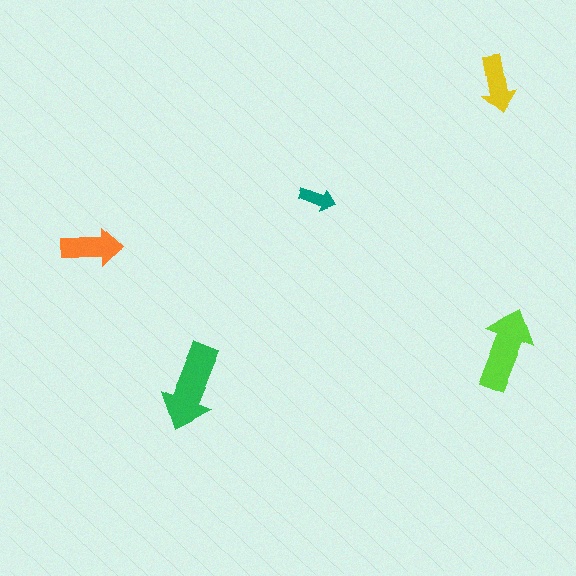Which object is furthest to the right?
The yellow arrow is rightmost.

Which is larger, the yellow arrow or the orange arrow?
The orange one.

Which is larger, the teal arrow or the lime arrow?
The lime one.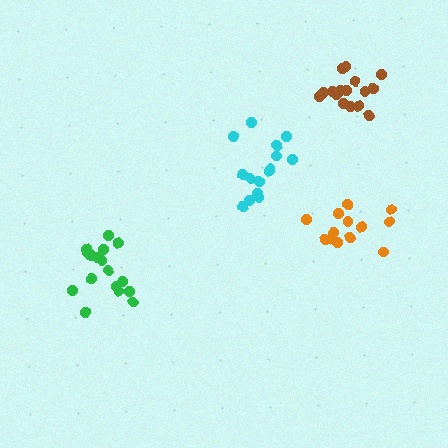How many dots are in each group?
Group 1: 15 dots, Group 2: 13 dots, Group 3: 17 dots, Group 4: 17 dots (62 total).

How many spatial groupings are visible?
There are 4 spatial groupings.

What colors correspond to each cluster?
The clusters are colored: cyan, orange, brown, green.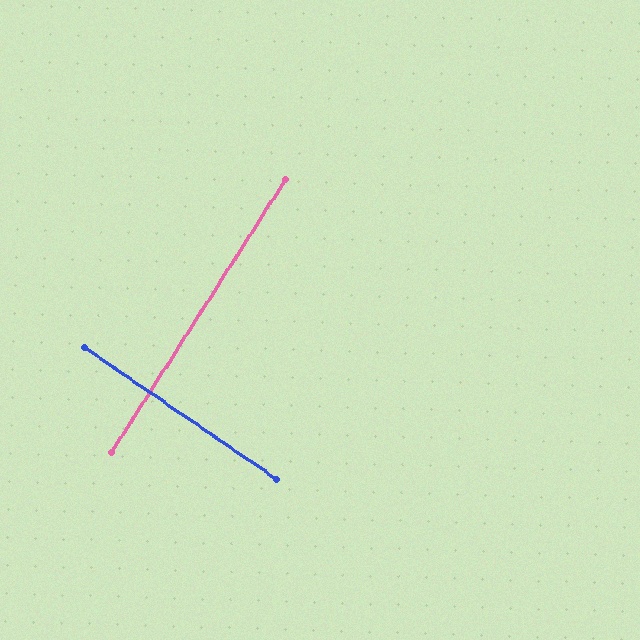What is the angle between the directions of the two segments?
Approximately 88 degrees.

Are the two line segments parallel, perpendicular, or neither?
Perpendicular — they meet at approximately 88°.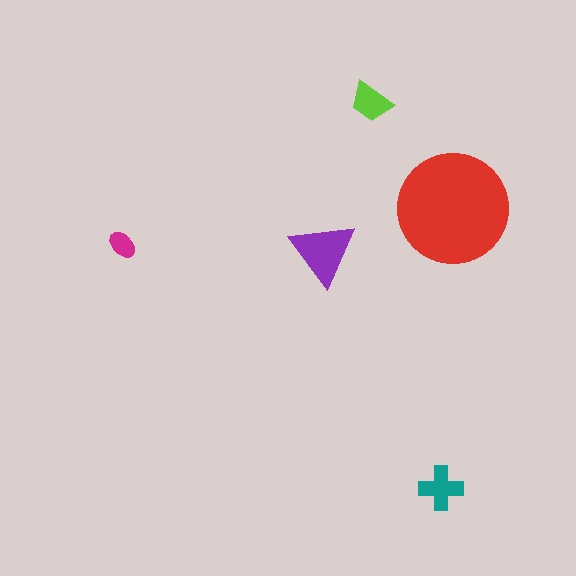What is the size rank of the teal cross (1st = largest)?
3rd.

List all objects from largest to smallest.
The red circle, the purple triangle, the teal cross, the lime trapezoid, the magenta ellipse.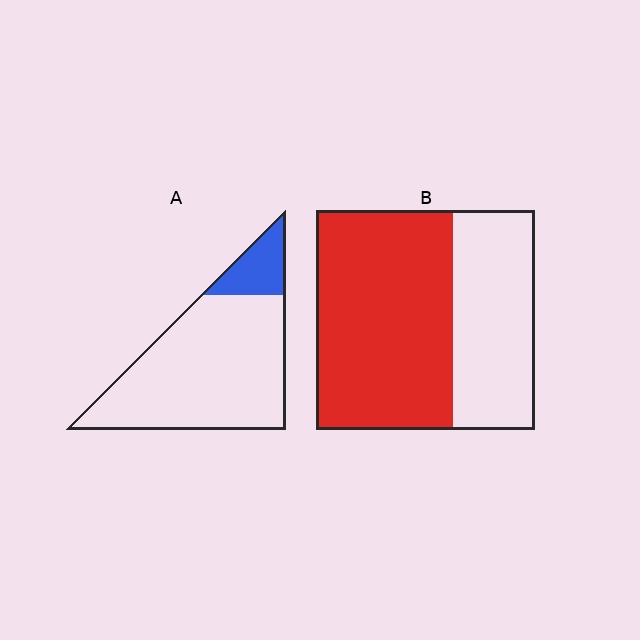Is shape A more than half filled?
No.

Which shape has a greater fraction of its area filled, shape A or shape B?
Shape B.